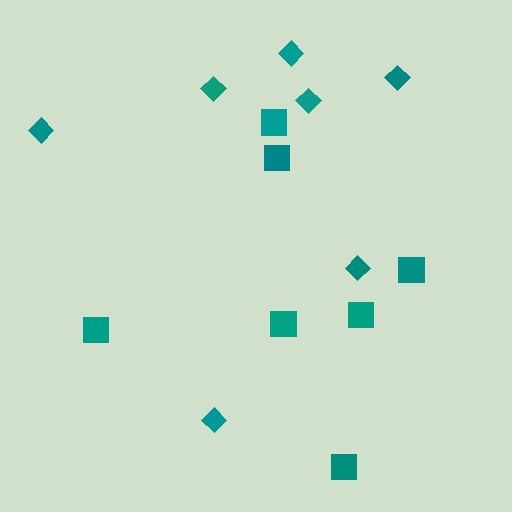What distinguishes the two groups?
There are 2 groups: one group of diamonds (7) and one group of squares (7).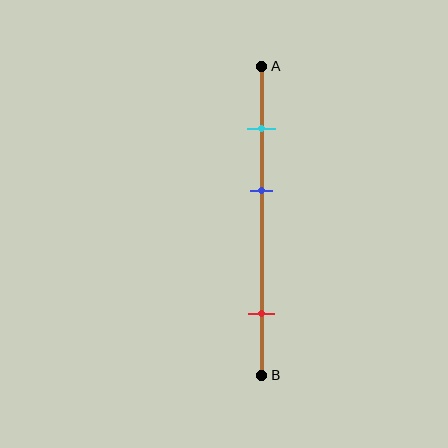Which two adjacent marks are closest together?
The cyan and blue marks are the closest adjacent pair.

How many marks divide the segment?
There are 3 marks dividing the segment.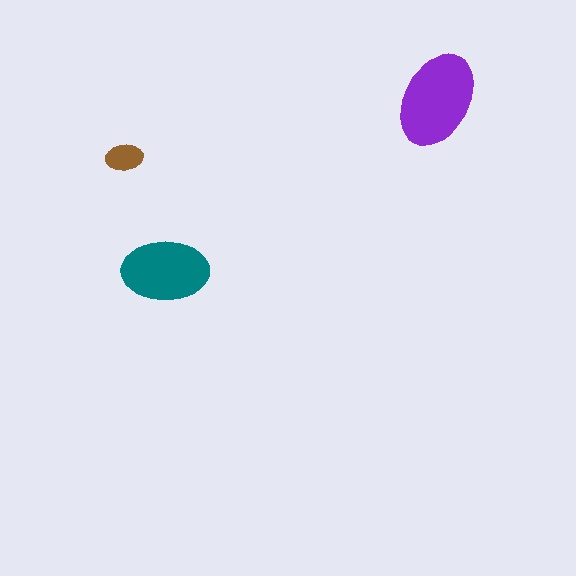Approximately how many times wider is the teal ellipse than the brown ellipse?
About 2.5 times wider.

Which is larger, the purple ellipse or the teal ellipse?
The purple one.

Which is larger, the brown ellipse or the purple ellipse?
The purple one.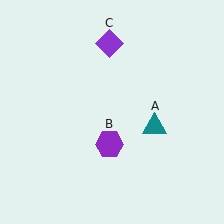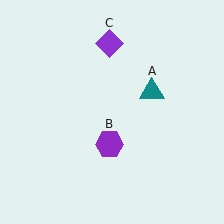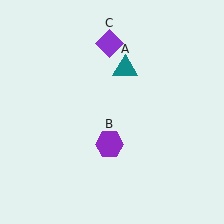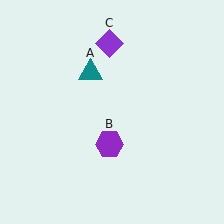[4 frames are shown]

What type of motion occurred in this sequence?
The teal triangle (object A) rotated counterclockwise around the center of the scene.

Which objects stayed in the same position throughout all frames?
Purple hexagon (object B) and purple diamond (object C) remained stationary.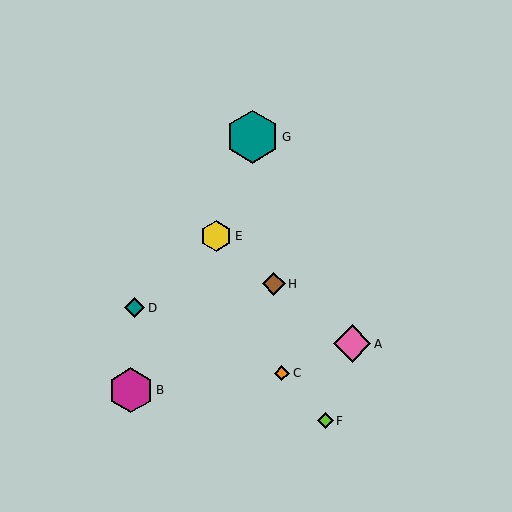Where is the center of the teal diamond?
The center of the teal diamond is at (135, 308).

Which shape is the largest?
The teal hexagon (labeled G) is the largest.